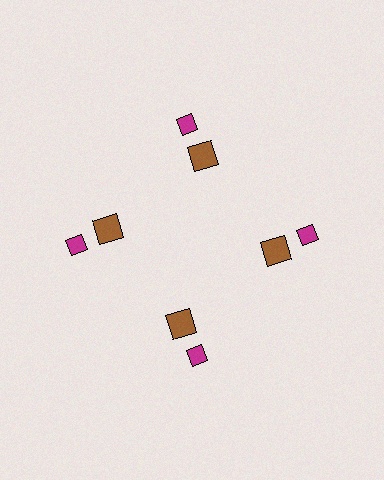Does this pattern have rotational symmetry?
Yes, this pattern has 4-fold rotational symmetry. It looks the same after rotating 90 degrees around the center.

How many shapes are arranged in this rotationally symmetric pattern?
There are 8 shapes, arranged in 4 groups of 2.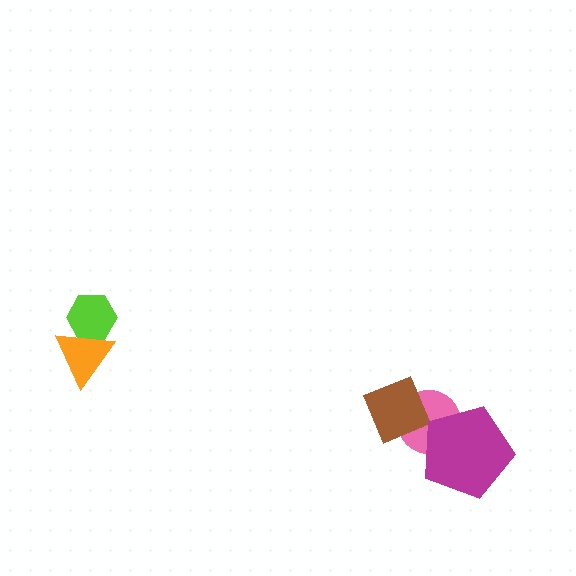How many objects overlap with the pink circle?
2 objects overlap with the pink circle.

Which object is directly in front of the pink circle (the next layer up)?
The brown diamond is directly in front of the pink circle.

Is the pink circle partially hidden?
Yes, it is partially covered by another shape.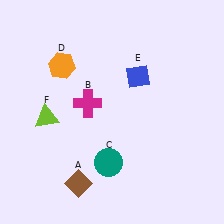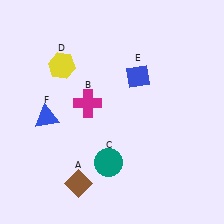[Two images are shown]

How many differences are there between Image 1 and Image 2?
There are 2 differences between the two images.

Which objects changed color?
D changed from orange to yellow. F changed from lime to blue.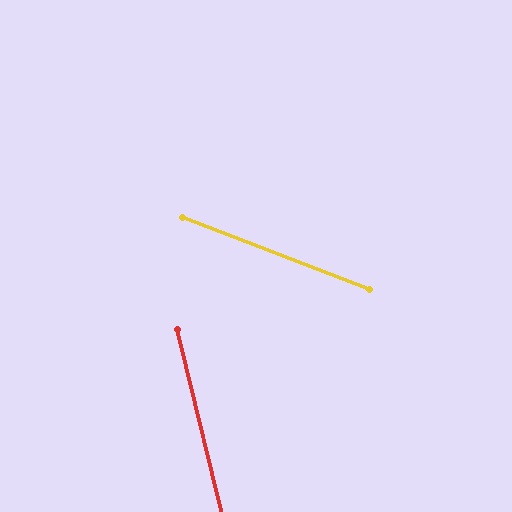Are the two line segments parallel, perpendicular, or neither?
Neither parallel nor perpendicular — they differ by about 55°.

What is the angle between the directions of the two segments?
Approximately 55 degrees.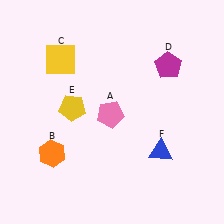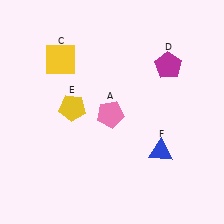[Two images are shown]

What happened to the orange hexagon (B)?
The orange hexagon (B) was removed in Image 2. It was in the bottom-left area of Image 1.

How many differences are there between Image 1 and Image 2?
There is 1 difference between the two images.